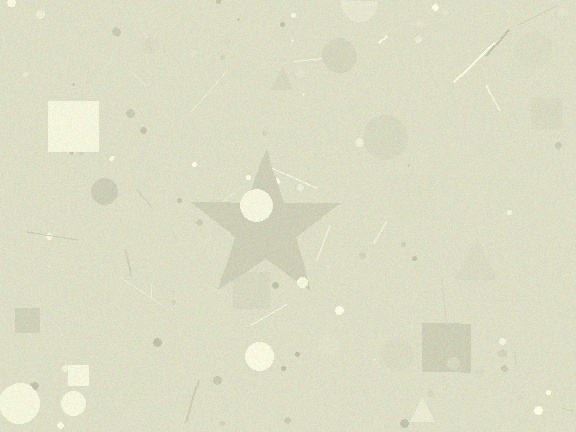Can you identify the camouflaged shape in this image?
The camouflaged shape is a star.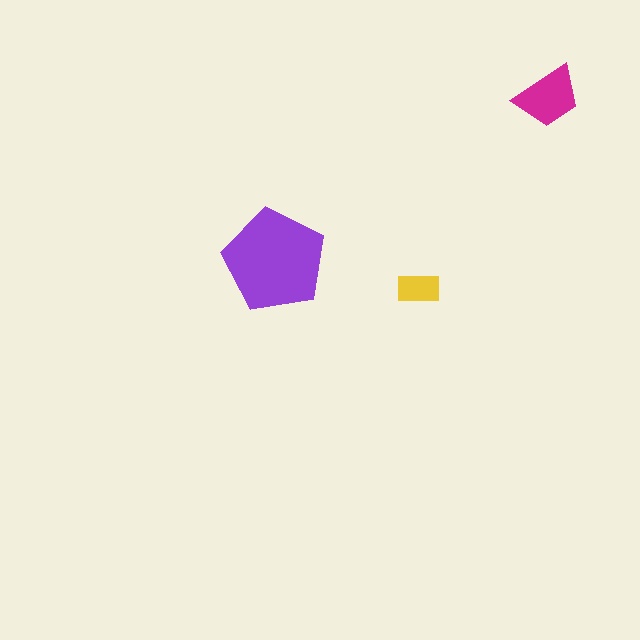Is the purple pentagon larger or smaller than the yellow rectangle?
Larger.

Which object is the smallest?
The yellow rectangle.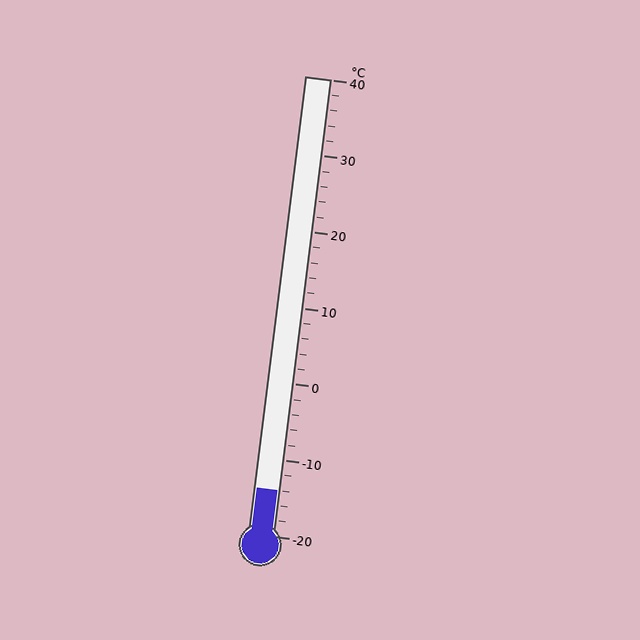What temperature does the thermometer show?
The thermometer shows approximately -14°C.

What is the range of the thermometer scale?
The thermometer scale ranges from -20°C to 40°C.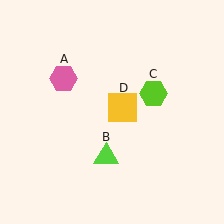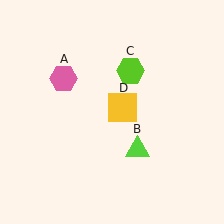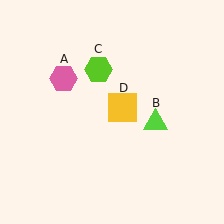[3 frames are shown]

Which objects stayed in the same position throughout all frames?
Pink hexagon (object A) and yellow square (object D) remained stationary.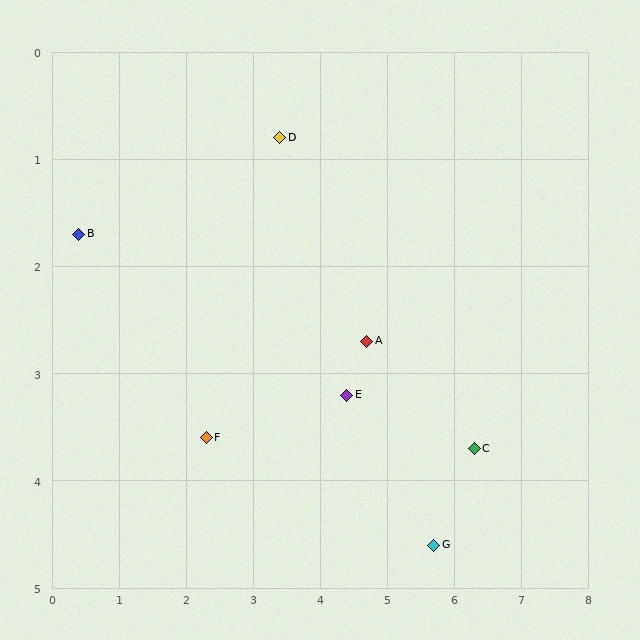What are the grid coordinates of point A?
Point A is at approximately (4.7, 2.7).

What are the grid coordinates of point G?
Point G is at approximately (5.7, 4.6).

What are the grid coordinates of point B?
Point B is at approximately (0.4, 1.7).